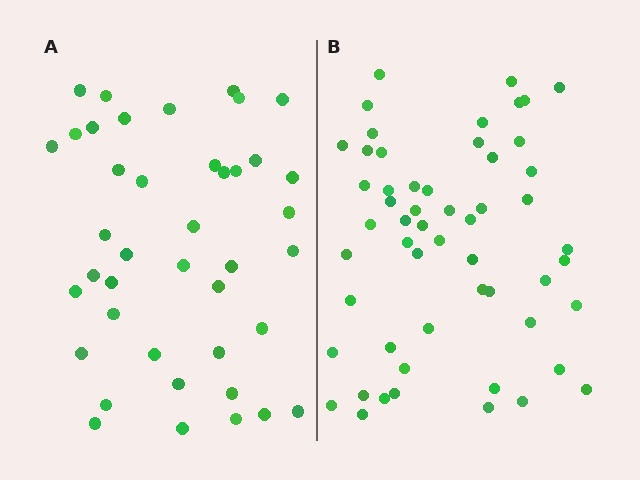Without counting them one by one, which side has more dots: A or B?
Region B (the right region) has more dots.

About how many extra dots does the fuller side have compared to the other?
Region B has approximately 15 more dots than region A.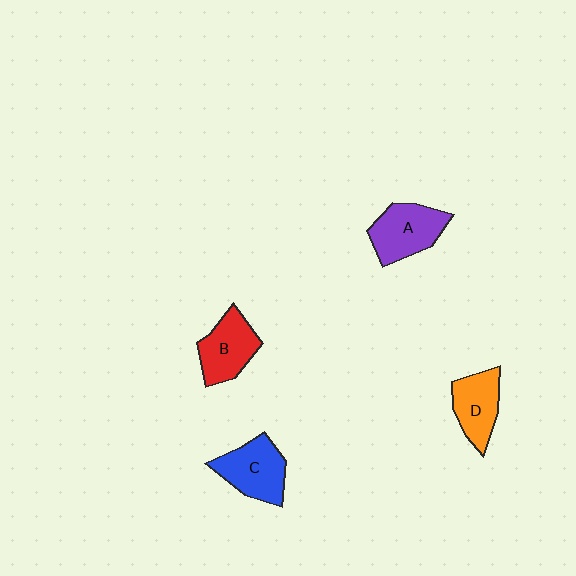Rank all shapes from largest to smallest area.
From largest to smallest: A (purple), C (blue), B (red), D (orange).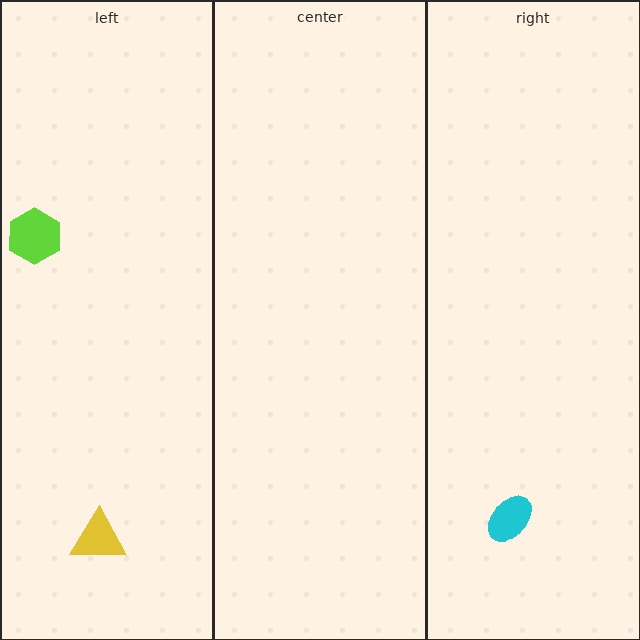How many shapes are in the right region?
1.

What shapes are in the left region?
The yellow triangle, the lime hexagon.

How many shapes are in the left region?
2.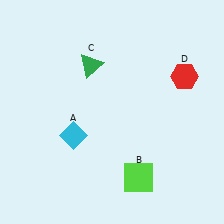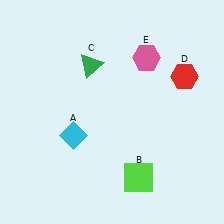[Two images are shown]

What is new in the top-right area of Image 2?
A pink hexagon (E) was added in the top-right area of Image 2.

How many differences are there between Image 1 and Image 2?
There is 1 difference between the two images.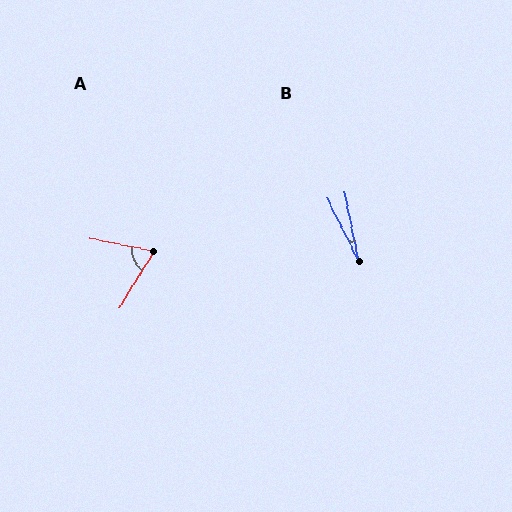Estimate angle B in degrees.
Approximately 15 degrees.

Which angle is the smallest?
B, at approximately 15 degrees.